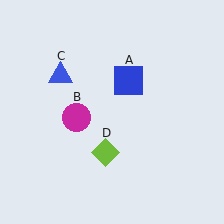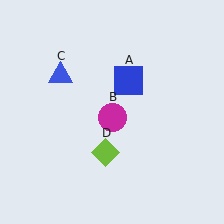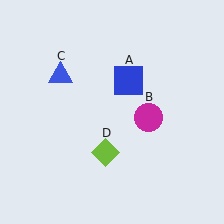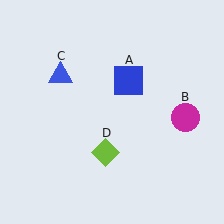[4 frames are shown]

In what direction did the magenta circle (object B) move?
The magenta circle (object B) moved right.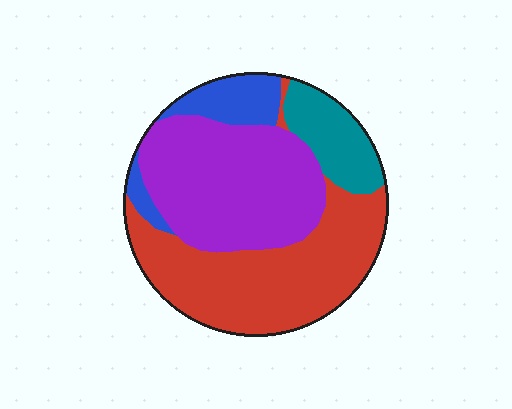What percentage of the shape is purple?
Purple covers about 35% of the shape.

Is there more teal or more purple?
Purple.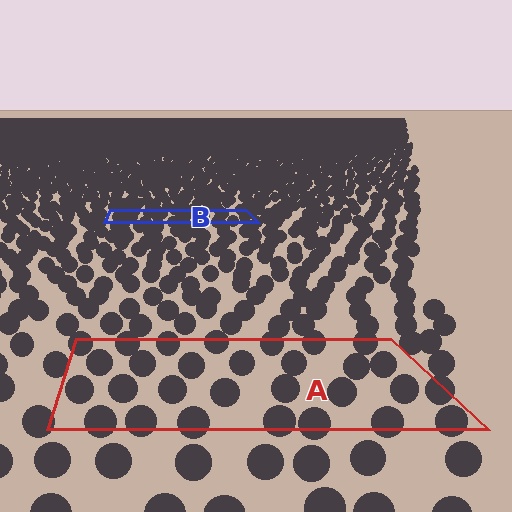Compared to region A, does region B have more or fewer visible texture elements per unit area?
Region B has more texture elements per unit area — they are packed more densely because it is farther away.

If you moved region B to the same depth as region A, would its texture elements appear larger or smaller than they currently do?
They would appear larger. At a closer depth, the same texture elements are projected at a bigger on-screen size.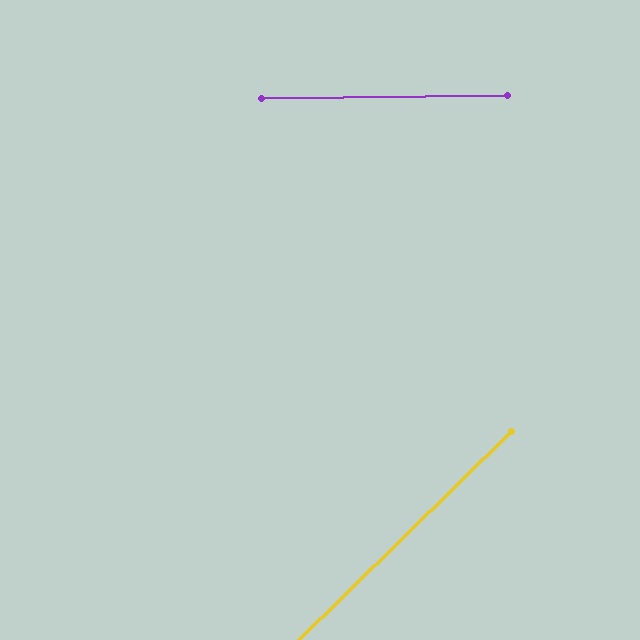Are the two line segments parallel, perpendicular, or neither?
Neither parallel nor perpendicular — they differ by about 44°.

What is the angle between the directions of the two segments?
Approximately 44 degrees.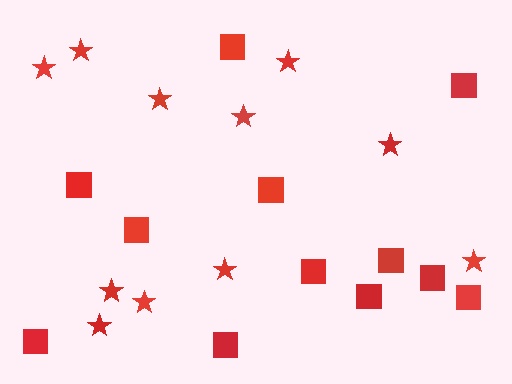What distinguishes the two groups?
There are 2 groups: one group of squares (12) and one group of stars (11).